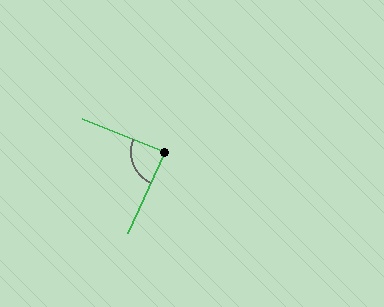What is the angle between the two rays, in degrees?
Approximately 86 degrees.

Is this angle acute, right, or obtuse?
It is approximately a right angle.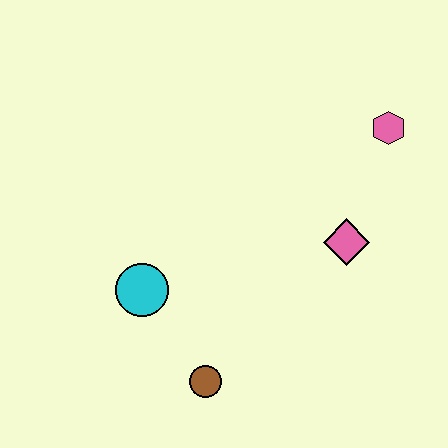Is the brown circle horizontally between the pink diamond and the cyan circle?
Yes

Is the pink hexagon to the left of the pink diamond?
No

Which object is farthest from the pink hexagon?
The brown circle is farthest from the pink hexagon.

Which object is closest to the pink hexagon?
The pink diamond is closest to the pink hexagon.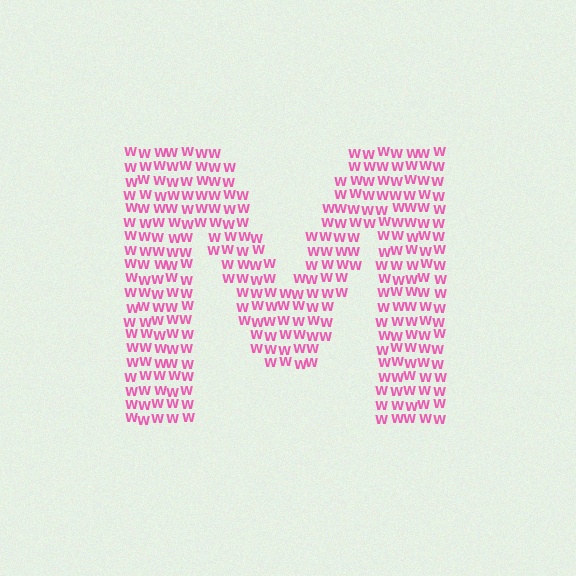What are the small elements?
The small elements are letter W's.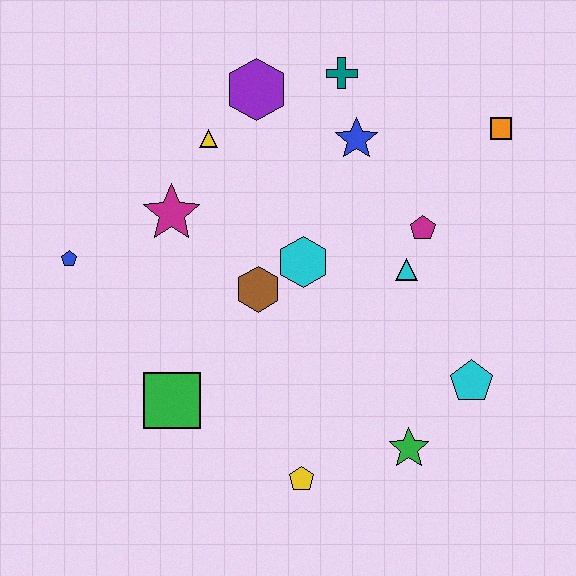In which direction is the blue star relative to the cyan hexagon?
The blue star is above the cyan hexagon.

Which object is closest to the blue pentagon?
The magenta star is closest to the blue pentagon.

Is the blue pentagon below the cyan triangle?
No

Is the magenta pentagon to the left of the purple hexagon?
No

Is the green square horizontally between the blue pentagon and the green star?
Yes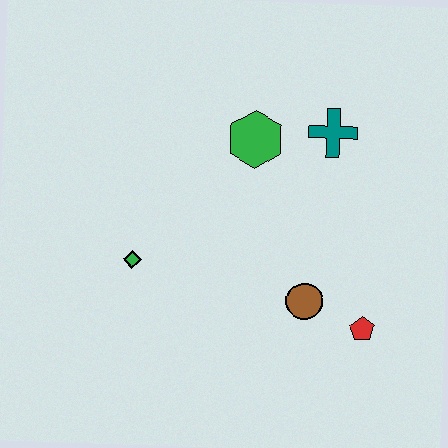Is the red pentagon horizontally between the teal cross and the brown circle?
No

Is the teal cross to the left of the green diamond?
No